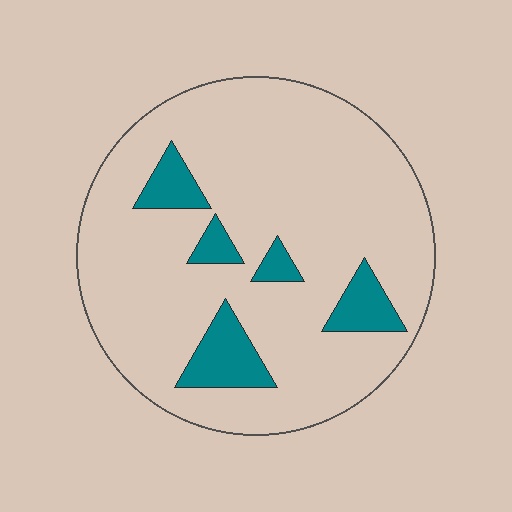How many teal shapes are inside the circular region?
5.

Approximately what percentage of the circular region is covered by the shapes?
Approximately 15%.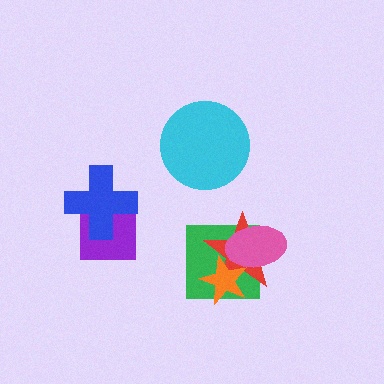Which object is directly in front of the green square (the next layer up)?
The red star is directly in front of the green square.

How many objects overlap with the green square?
3 objects overlap with the green square.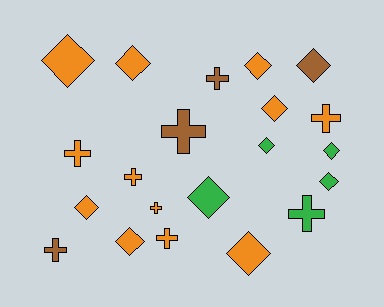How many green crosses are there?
There is 1 green cross.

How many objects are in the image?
There are 21 objects.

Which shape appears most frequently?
Diamond, with 12 objects.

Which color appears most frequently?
Orange, with 12 objects.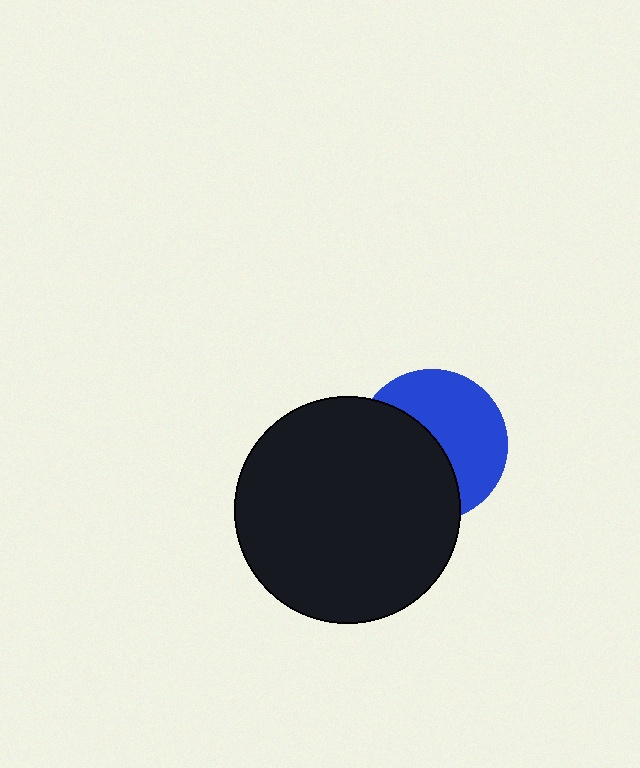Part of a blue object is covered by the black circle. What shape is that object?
It is a circle.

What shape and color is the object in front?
The object in front is a black circle.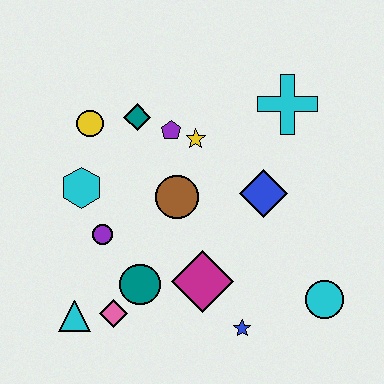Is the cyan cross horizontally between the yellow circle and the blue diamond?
No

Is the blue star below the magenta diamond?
Yes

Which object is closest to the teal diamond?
The purple pentagon is closest to the teal diamond.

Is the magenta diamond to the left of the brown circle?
No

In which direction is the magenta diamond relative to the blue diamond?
The magenta diamond is below the blue diamond.